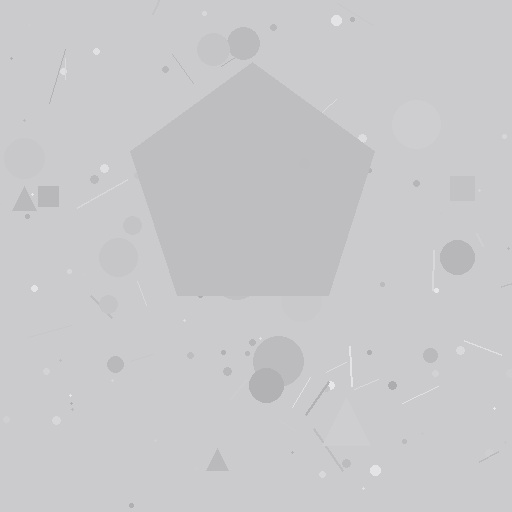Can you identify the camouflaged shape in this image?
The camouflaged shape is a pentagon.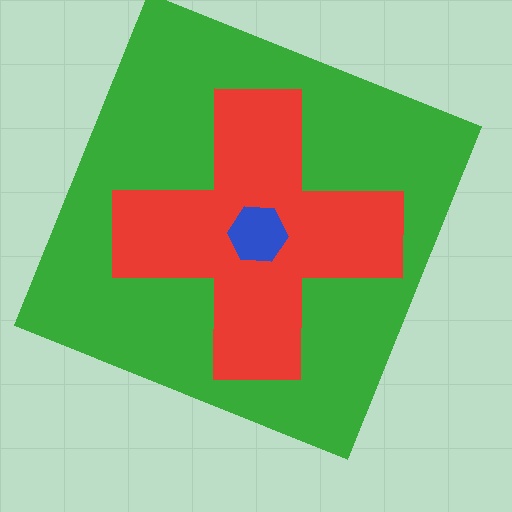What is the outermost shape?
The green square.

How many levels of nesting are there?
3.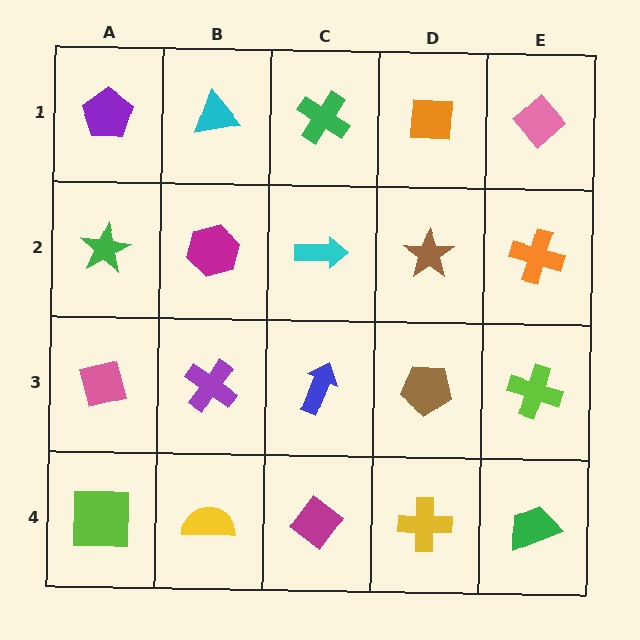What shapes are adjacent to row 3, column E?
An orange cross (row 2, column E), a green trapezoid (row 4, column E), a brown pentagon (row 3, column D).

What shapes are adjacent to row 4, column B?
A purple cross (row 3, column B), a lime square (row 4, column A), a magenta diamond (row 4, column C).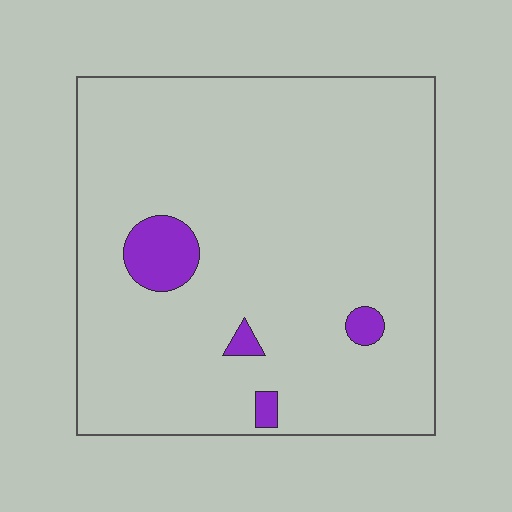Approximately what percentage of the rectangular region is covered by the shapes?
Approximately 5%.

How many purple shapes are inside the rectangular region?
4.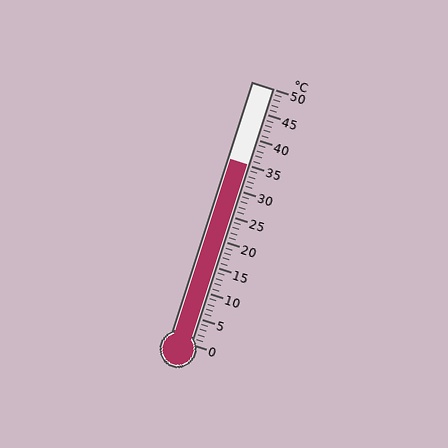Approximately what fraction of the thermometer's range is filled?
The thermometer is filled to approximately 70% of its range.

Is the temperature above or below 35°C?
The temperature is at 35°C.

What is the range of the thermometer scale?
The thermometer scale ranges from 0°C to 50°C.